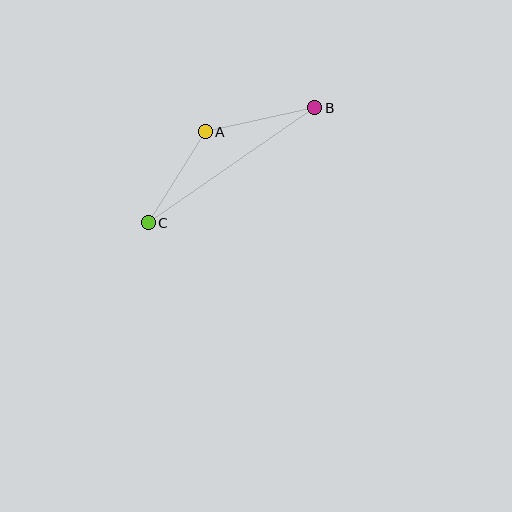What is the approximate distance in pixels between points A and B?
The distance between A and B is approximately 112 pixels.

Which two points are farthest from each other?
Points B and C are farthest from each other.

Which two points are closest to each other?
Points A and C are closest to each other.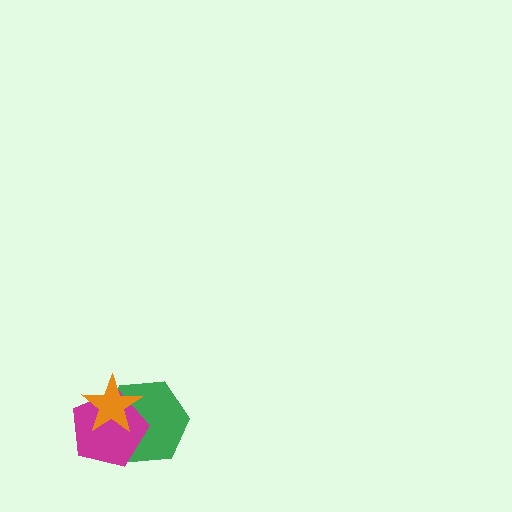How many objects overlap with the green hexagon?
2 objects overlap with the green hexagon.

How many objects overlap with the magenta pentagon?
2 objects overlap with the magenta pentagon.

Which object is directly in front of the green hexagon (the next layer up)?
The magenta pentagon is directly in front of the green hexagon.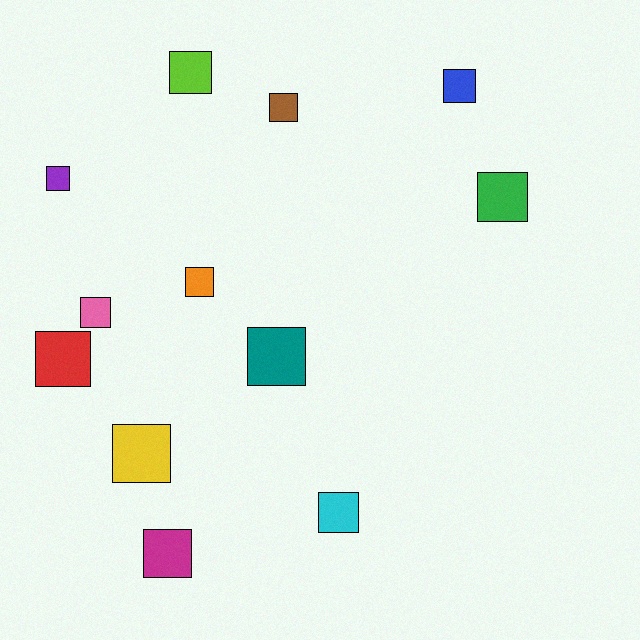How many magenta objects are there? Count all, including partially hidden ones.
There is 1 magenta object.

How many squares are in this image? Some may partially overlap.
There are 12 squares.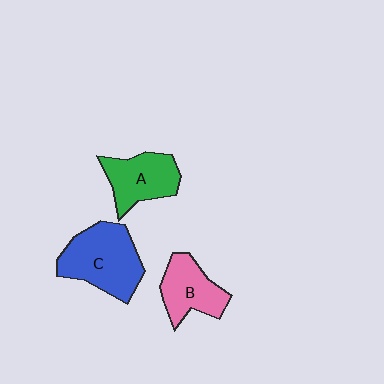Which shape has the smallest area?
Shape B (pink).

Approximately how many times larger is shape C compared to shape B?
Approximately 1.5 times.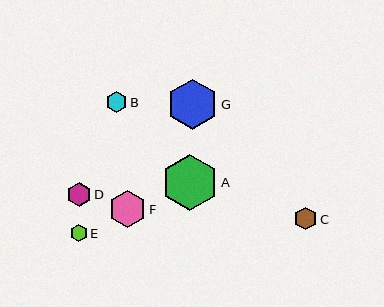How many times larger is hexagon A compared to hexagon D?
Hexagon A is approximately 2.4 times the size of hexagon D.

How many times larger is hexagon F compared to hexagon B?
Hexagon F is approximately 1.7 times the size of hexagon B.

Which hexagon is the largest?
Hexagon A is the largest with a size of approximately 56 pixels.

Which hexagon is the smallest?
Hexagon E is the smallest with a size of approximately 17 pixels.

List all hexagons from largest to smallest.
From largest to smallest: A, G, F, D, C, B, E.